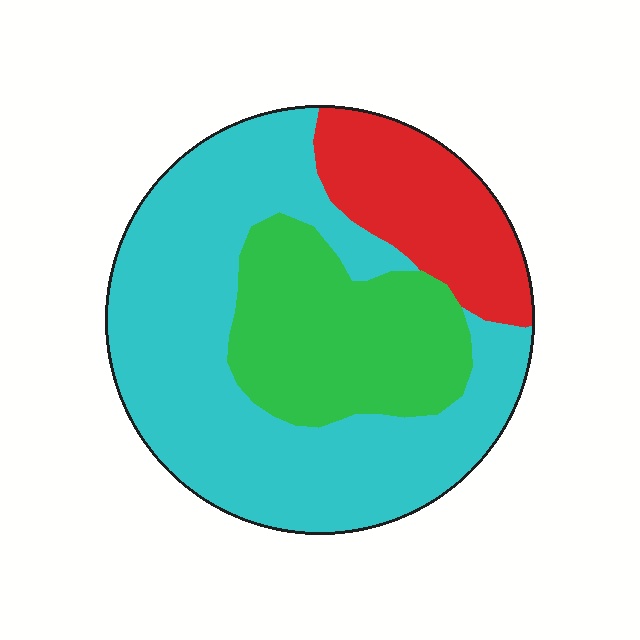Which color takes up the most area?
Cyan, at roughly 55%.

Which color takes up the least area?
Red, at roughly 20%.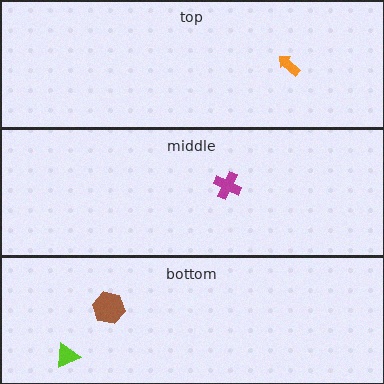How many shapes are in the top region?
1.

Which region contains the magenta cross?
The middle region.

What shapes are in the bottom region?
The lime triangle, the brown hexagon.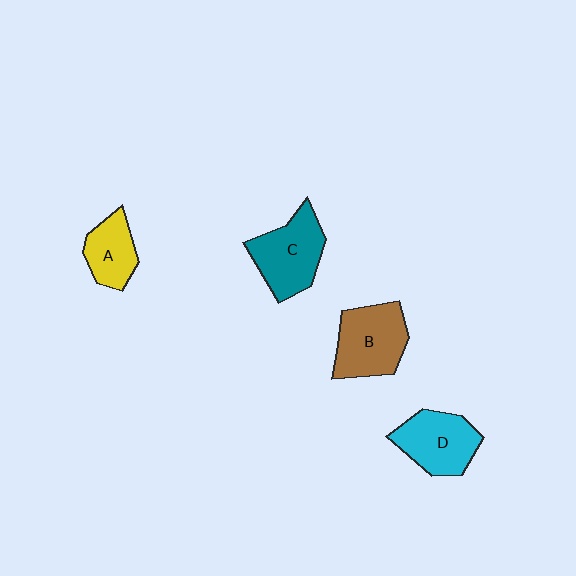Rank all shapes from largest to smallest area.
From largest to smallest: C (teal), B (brown), D (cyan), A (yellow).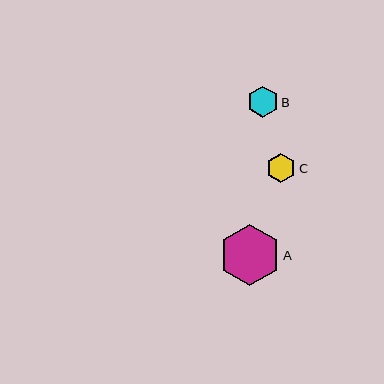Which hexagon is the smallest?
Hexagon C is the smallest with a size of approximately 29 pixels.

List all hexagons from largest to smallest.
From largest to smallest: A, B, C.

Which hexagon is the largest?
Hexagon A is the largest with a size of approximately 61 pixels.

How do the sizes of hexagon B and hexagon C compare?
Hexagon B and hexagon C are approximately the same size.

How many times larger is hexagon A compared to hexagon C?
Hexagon A is approximately 2.1 times the size of hexagon C.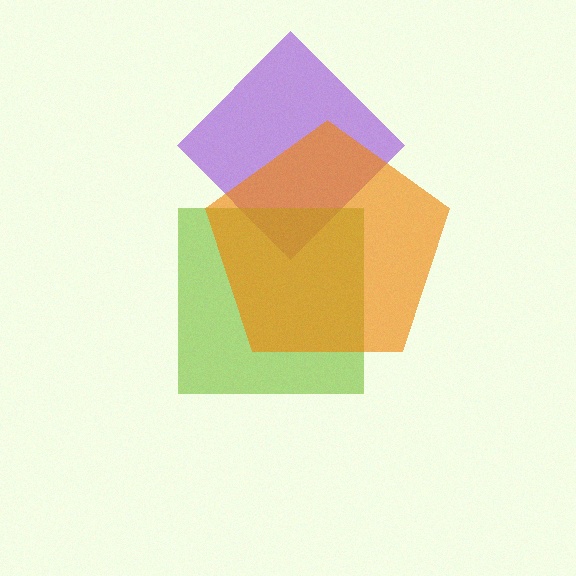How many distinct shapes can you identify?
There are 3 distinct shapes: a purple diamond, a lime square, an orange pentagon.